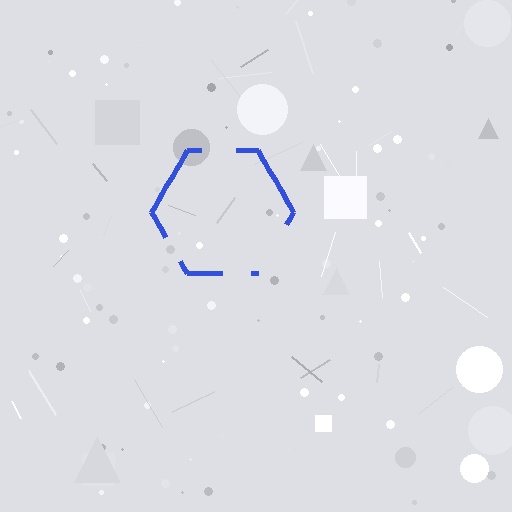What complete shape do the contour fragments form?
The contour fragments form a hexagon.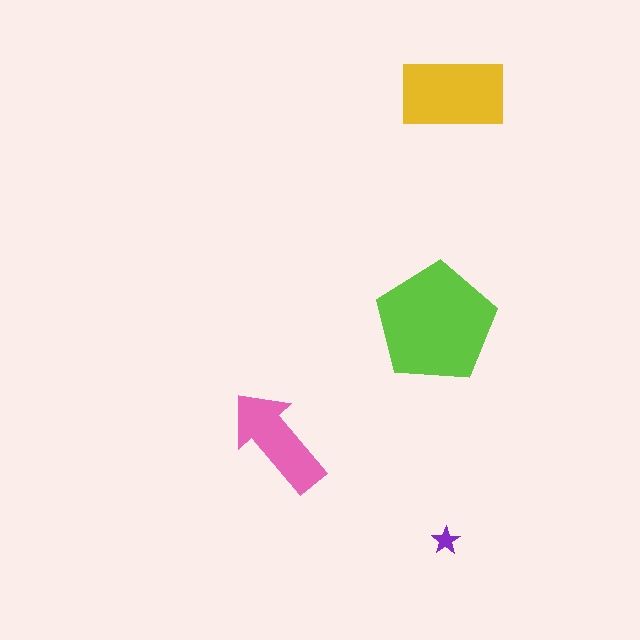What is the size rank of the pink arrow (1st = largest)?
3rd.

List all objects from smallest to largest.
The purple star, the pink arrow, the yellow rectangle, the lime pentagon.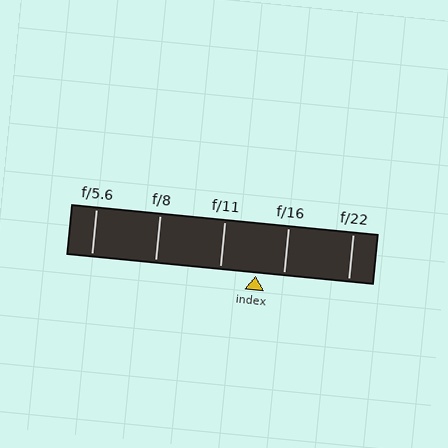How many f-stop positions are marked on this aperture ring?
There are 5 f-stop positions marked.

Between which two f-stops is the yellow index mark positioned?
The index mark is between f/11 and f/16.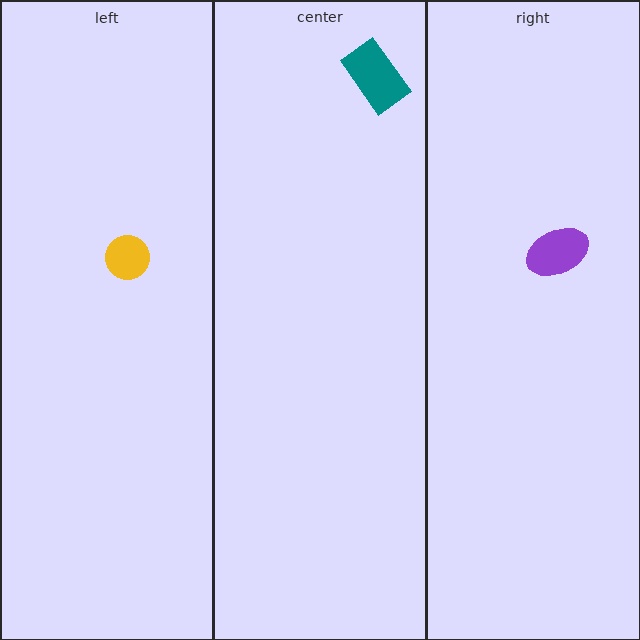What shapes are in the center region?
The teal rectangle.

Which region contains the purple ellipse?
The right region.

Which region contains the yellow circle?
The left region.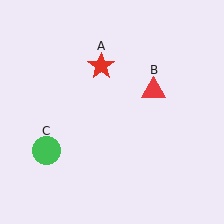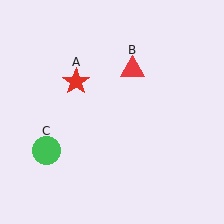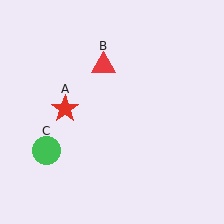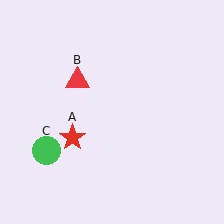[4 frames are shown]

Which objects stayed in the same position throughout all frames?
Green circle (object C) remained stationary.